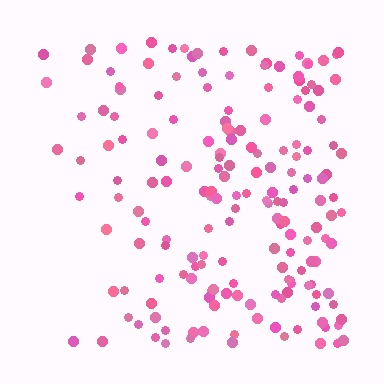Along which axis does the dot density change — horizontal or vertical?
Horizontal.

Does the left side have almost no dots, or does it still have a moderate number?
Still a moderate number, just noticeably fewer than the right.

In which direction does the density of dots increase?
From left to right, with the right side densest.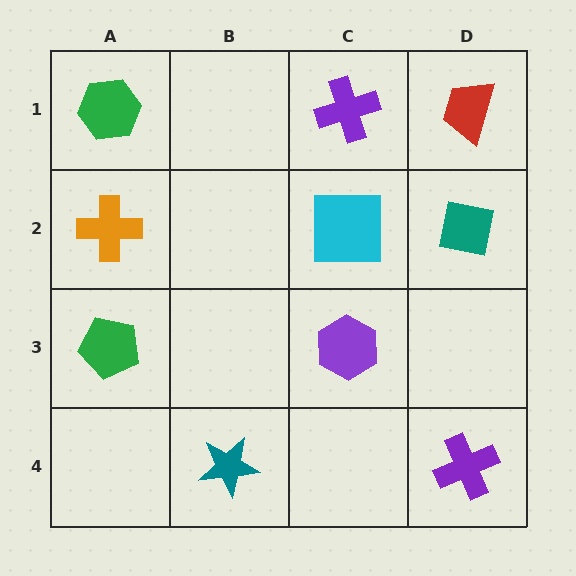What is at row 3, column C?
A purple hexagon.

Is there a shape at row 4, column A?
No, that cell is empty.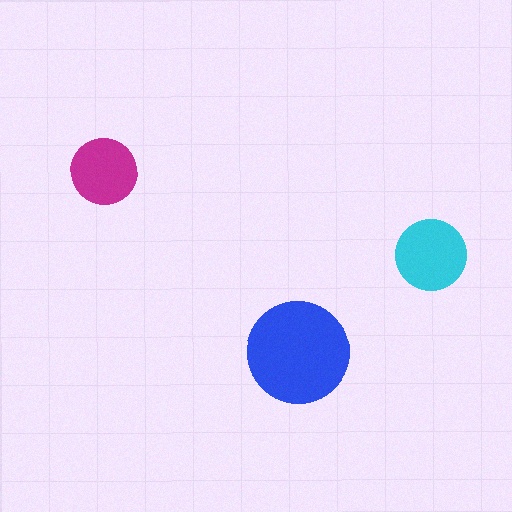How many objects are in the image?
There are 3 objects in the image.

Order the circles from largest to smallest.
the blue one, the cyan one, the magenta one.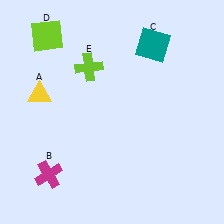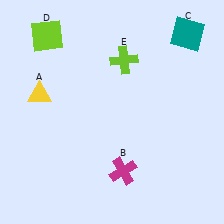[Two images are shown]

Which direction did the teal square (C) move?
The teal square (C) moved right.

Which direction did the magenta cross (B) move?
The magenta cross (B) moved right.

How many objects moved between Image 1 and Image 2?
3 objects moved between the two images.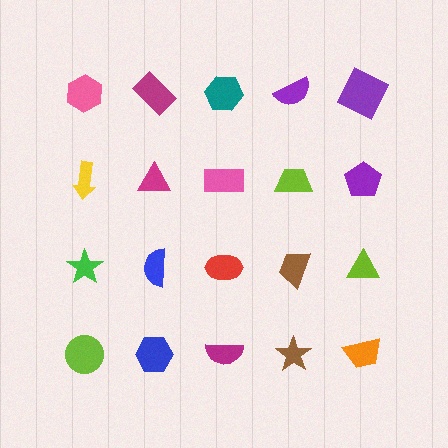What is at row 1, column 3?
A teal hexagon.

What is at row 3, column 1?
A green star.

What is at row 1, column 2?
A magenta rectangle.